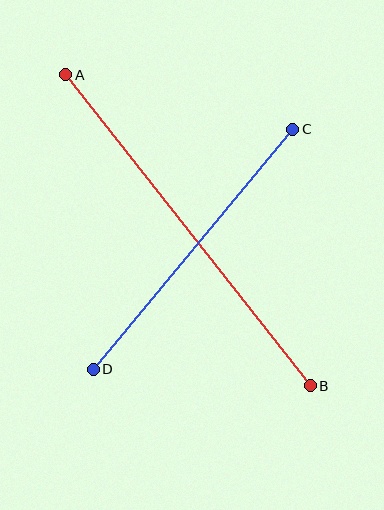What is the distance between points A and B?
The distance is approximately 396 pixels.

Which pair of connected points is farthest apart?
Points A and B are farthest apart.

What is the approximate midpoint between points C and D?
The midpoint is at approximately (193, 249) pixels.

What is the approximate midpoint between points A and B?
The midpoint is at approximately (188, 230) pixels.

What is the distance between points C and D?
The distance is approximately 313 pixels.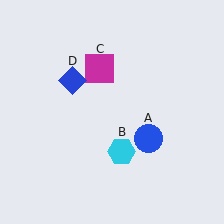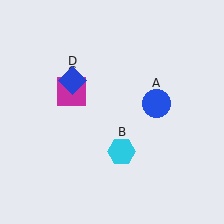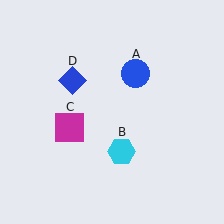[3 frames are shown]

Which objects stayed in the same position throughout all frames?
Cyan hexagon (object B) and blue diamond (object D) remained stationary.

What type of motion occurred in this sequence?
The blue circle (object A), magenta square (object C) rotated counterclockwise around the center of the scene.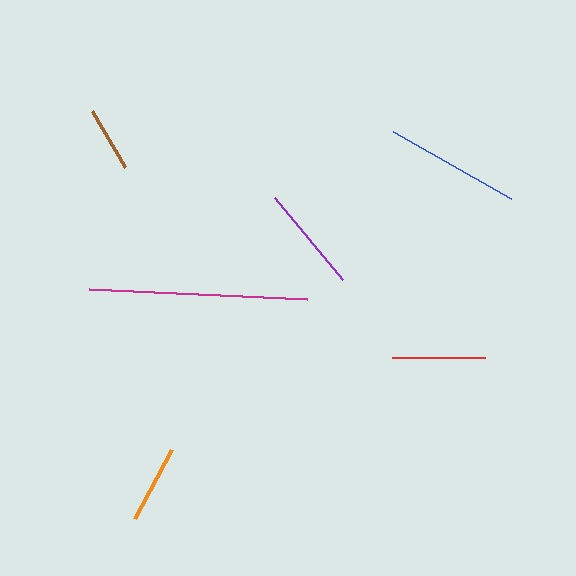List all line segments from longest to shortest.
From longest to shortest: magenta, blue, purple, red, orange, brown.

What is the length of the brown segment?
The brown segment is approximately 66 pixels long.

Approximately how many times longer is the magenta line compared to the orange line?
The magenta line is approximately 2.8 times the length of the orange line.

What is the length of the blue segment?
The blue segment is approximately 135 pixels long.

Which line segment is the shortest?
The brown line is the shortest at approximately 66 pixels.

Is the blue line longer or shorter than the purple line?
The blue line is longer than the purple line.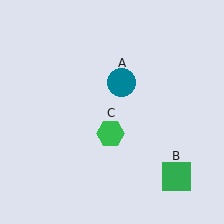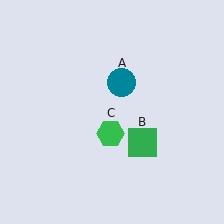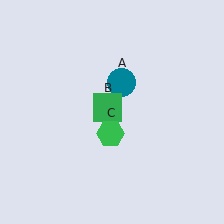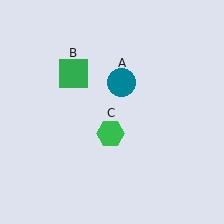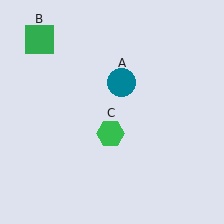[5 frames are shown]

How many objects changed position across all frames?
1 object changed position: green square (object B).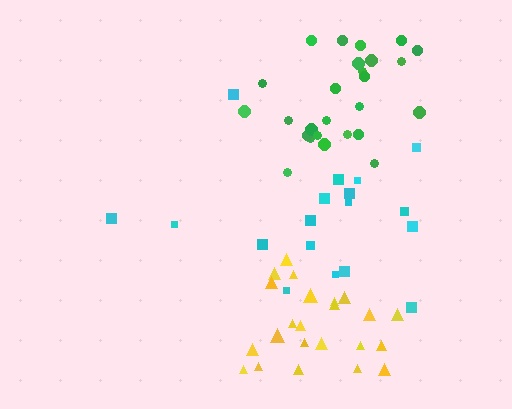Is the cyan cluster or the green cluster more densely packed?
Green.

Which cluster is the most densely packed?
Green.